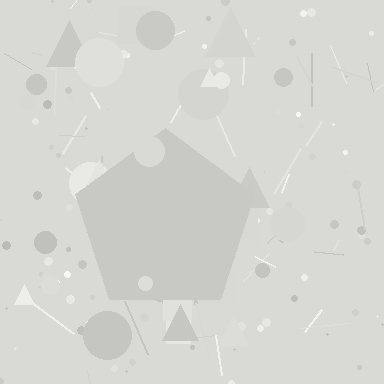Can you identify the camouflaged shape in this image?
The camouflaged shape is a pentagon.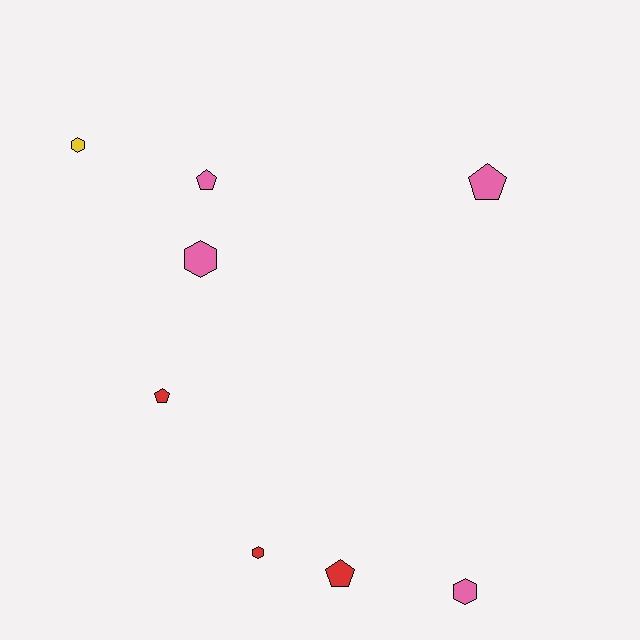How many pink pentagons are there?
There are 2 pink pentagons.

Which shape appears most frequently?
Pentagon, with 4 objects.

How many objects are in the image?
There are 8 objects.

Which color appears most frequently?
Pink, with 4 objects.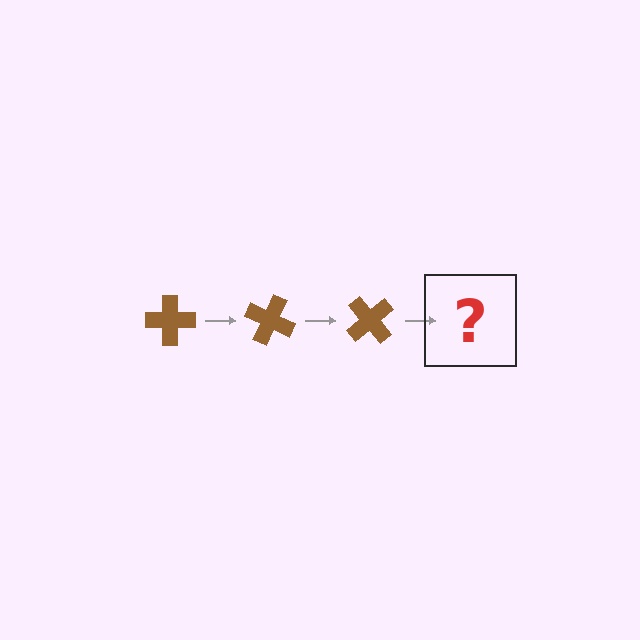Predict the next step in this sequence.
The next step is a brown cross rotated 75 degrees.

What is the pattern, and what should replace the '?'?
The pattern is that the cross rotates 25 degrees each step. The '?' should be a brown cross rotated 75 degrees.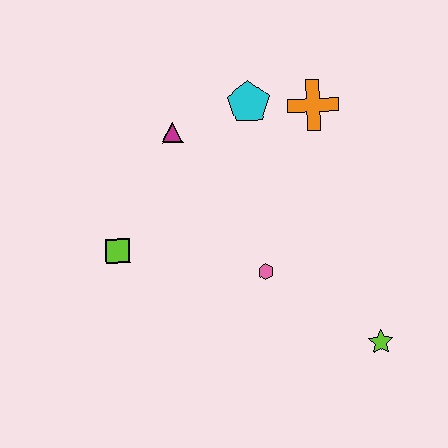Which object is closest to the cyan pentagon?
The orange cross is closest to the cyan pentagon.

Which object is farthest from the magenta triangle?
The lime star is farthest from the magenta triangle.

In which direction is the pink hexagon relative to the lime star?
The pink hexagon is to the left of the lime star.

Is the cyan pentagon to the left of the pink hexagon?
Yes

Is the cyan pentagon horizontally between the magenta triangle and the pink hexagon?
Yes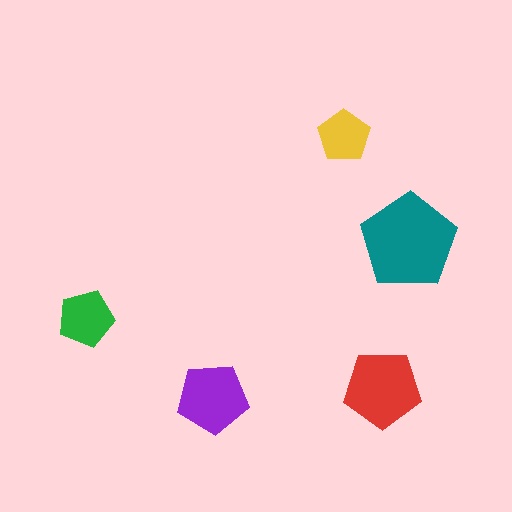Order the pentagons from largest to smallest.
the teal one, the red one, the purple one, the green one, the yellow one.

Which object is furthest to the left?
The green pentagon is leftmost.